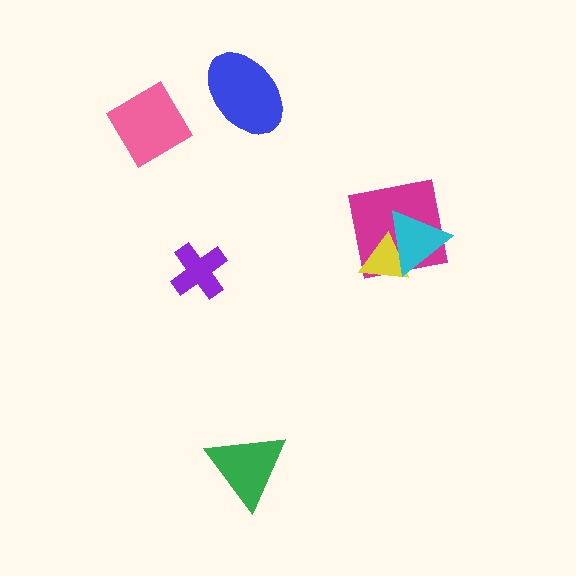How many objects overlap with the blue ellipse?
0 objects overlap with the blue ellipse.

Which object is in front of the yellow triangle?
The cyan triangle is in front of the yellow triangle.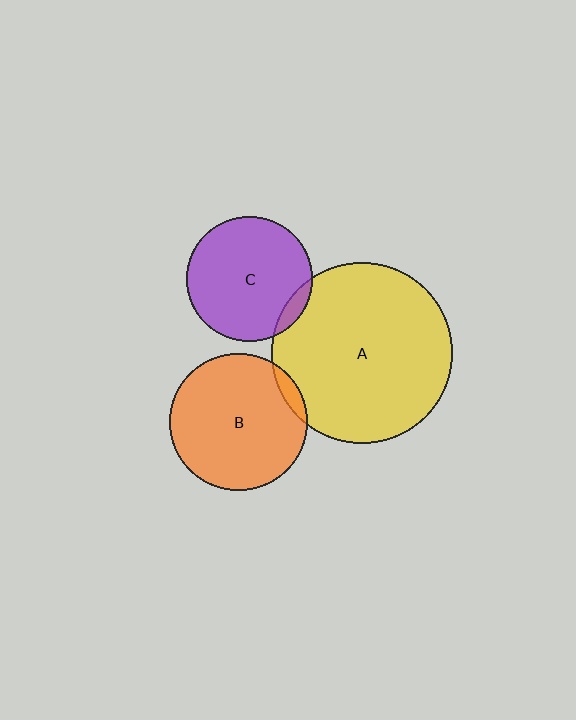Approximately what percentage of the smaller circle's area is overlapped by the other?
Approximately 5%.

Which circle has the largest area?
Circle A (yellow).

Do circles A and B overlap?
Yes.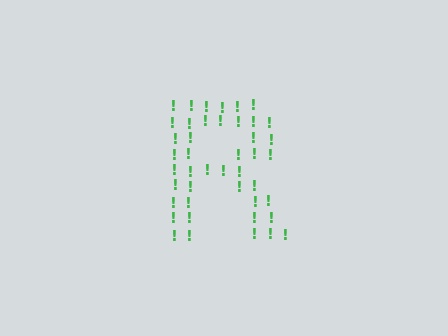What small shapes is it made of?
It is made of small exclamation marks.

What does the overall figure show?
The overall figure shows the letter R.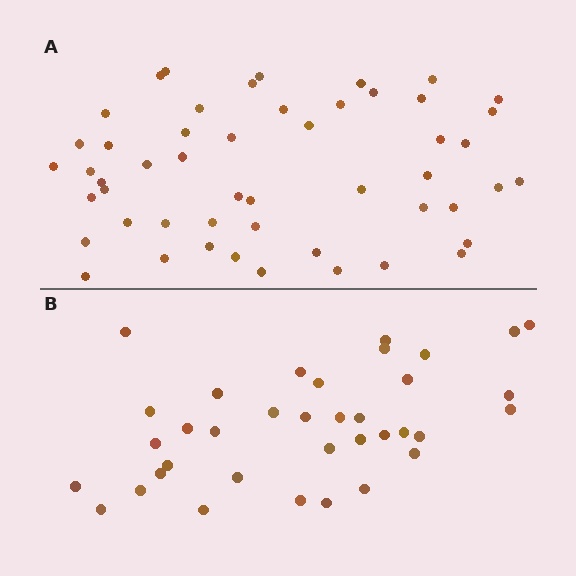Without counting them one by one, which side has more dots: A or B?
Region A (the top region) has more dots.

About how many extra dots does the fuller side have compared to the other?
Region A has approximately 15 more dots than region B.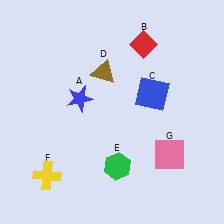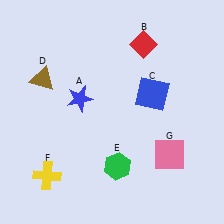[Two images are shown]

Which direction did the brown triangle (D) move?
The brown triangle (D) moved left.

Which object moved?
The brown triangle (D) moved left.